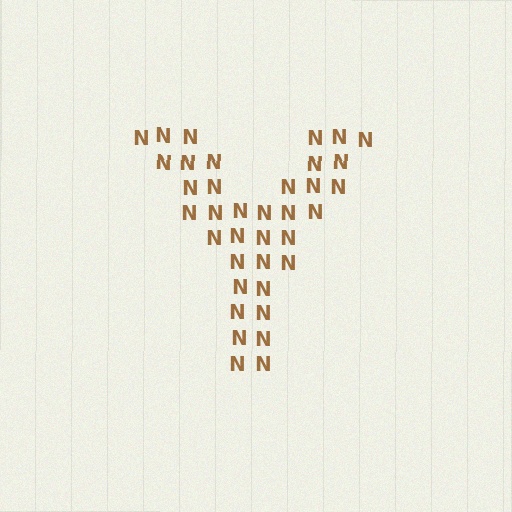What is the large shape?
The large shape is the letter Y.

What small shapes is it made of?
It is made of small letter N's.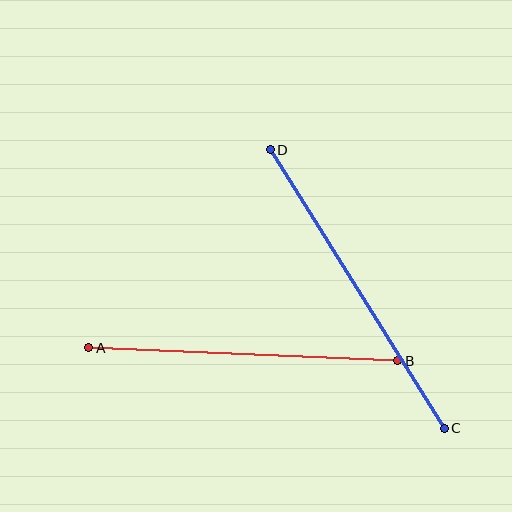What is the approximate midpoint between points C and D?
The midpoint is at approximately (357, 289) pixels.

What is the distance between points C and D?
The distance is approximately 328 pixels.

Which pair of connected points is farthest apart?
Points C and D are farthest apart.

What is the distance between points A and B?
The distance is approximately 310 pixels.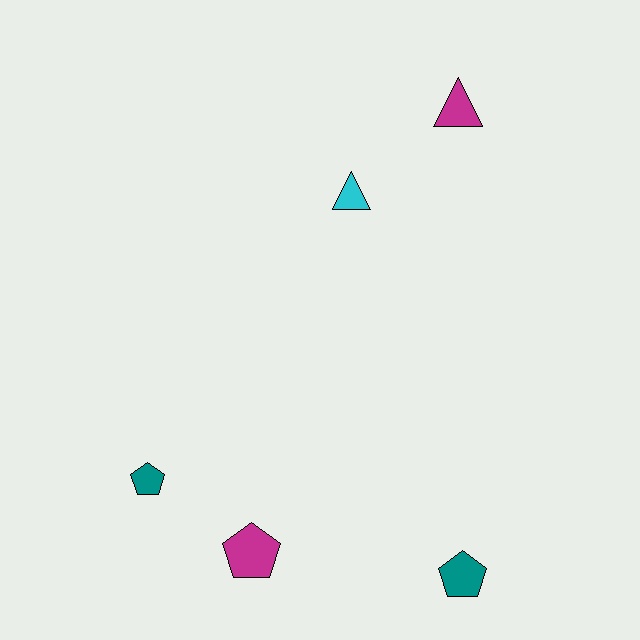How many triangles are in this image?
There are 2 triangles.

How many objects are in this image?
There are 5 objects.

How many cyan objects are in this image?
There is 1 cyan object.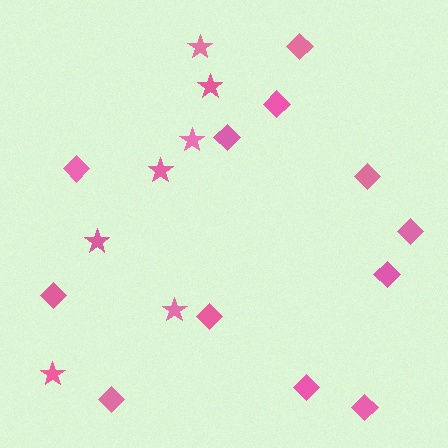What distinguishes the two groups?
There are 2 groups: one group of stars (7) and one group of diamonds (12).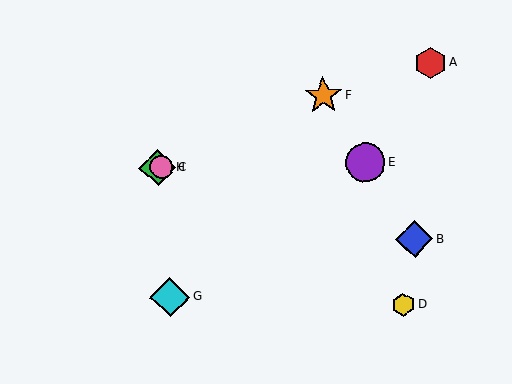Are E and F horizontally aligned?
No, E is at y≈163 and F is at y≈96.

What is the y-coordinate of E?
Object E is at y≈163.